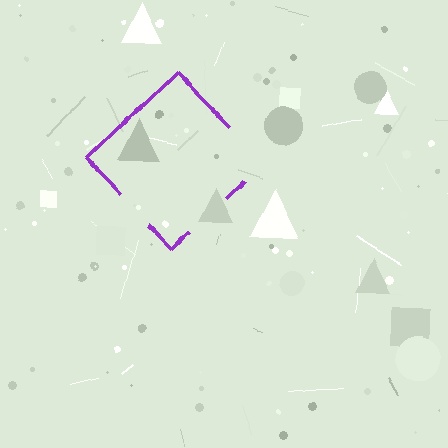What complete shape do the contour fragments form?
The contour fragments form a diamond.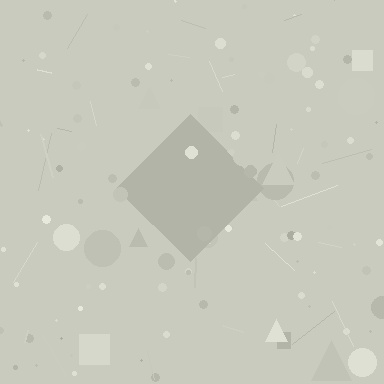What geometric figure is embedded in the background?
A diamond is embedded in the background.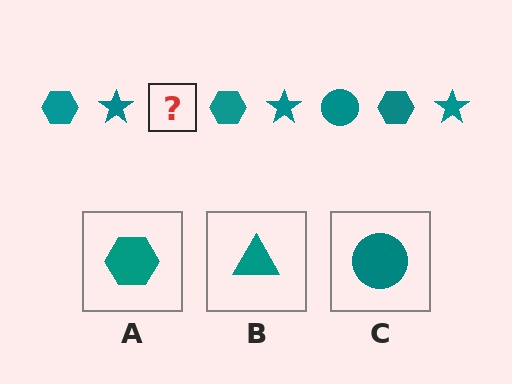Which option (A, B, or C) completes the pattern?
C.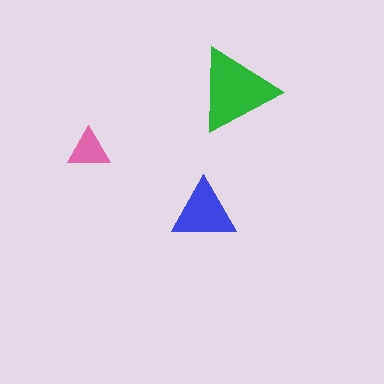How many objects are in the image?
There are 3 objects in the image.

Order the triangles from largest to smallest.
the green one, the blue one, the pink one.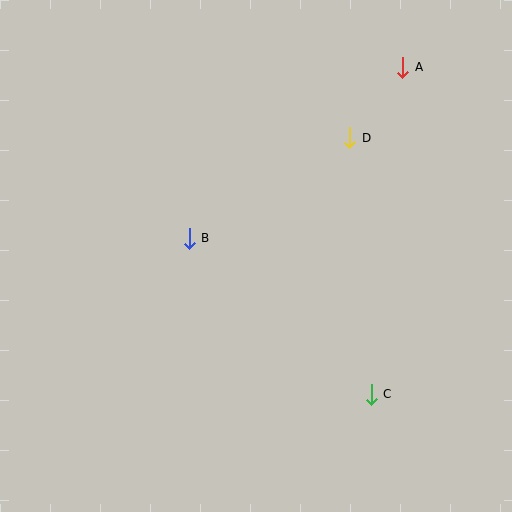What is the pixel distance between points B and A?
The distance between B and A is 274 pixels.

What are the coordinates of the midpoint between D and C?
The midpoint between D and C is at (361, 266).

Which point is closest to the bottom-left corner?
Point B is closest to the bottom-left corner.